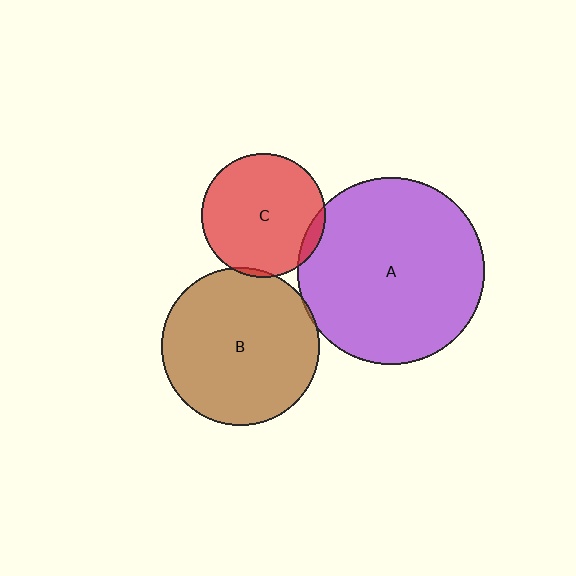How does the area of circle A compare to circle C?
Approximately 2.3 times.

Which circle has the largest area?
Circle A (purple).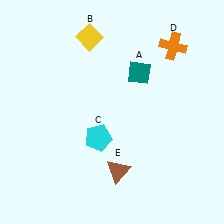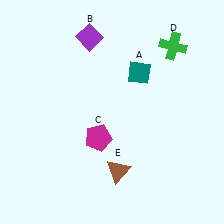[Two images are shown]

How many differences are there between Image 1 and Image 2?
There are 3 differences between the two images.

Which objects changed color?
B changed from yellow to purple. C changed from cyan to magenta. D changed from orange to green.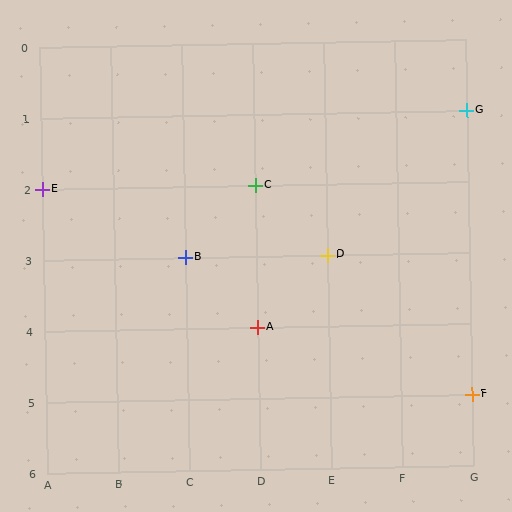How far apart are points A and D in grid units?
Points A and D are 1 column and 1 row apart (about 1.4 grid units diagonally).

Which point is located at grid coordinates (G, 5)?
Point F is at (G, 5).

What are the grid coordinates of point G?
Point G is at grid coordinates (G, 1).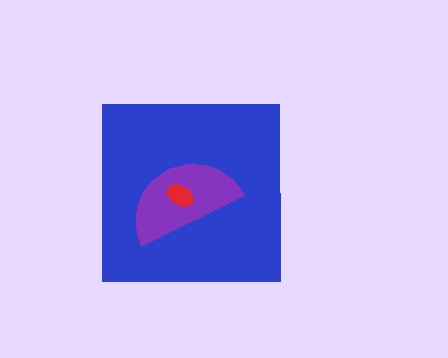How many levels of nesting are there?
3.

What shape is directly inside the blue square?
The purple semicircle.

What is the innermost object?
The red ellipse.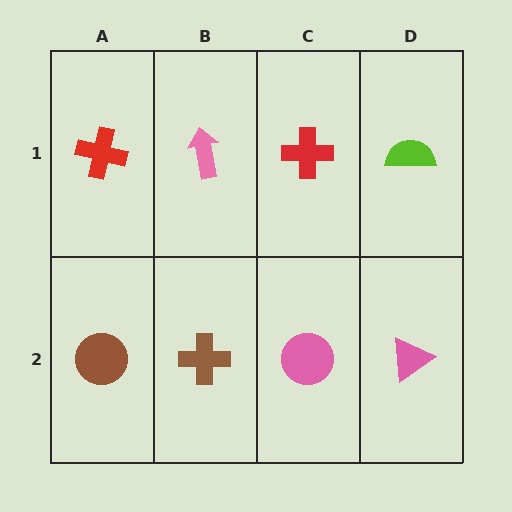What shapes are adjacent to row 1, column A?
A brown circle (row 2, column A), a pink arrow (row 1, column B).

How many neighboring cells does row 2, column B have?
3.